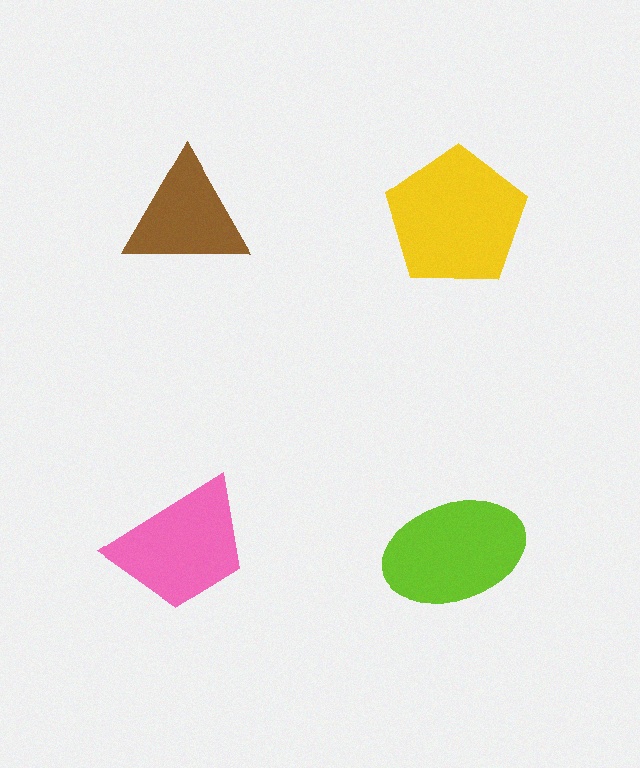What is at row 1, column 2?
A yellow pentagon.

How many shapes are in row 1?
2 shapes.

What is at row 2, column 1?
A pink trapezoid.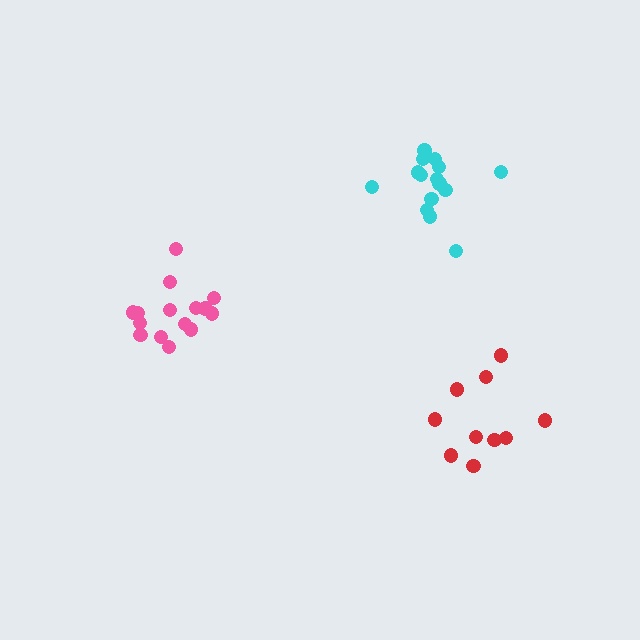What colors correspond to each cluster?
The clusters are colored: red, pink, cyan.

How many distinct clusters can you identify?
There are 3 distinct clusters.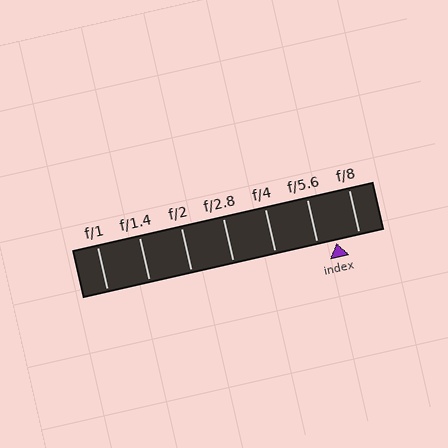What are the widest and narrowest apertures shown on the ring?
The widest aperture shown is f/1 and the narrowest is f/8.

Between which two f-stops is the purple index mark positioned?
The index mark is between f/5.6 and f/8.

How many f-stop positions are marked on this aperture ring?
There are 7 f-stop positions marked.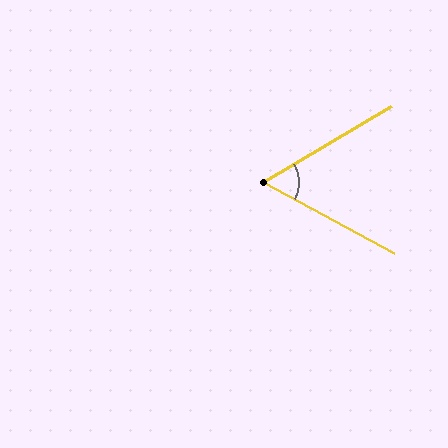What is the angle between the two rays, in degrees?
Approximately 59 degrees.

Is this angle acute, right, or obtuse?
It is acute.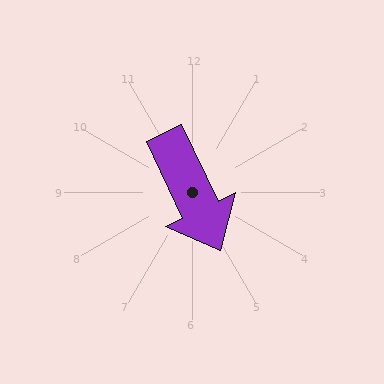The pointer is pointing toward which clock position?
Roughly 5 o'clock.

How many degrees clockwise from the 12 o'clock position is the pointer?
Approximately 154 degrees.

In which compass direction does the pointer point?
Southeast.